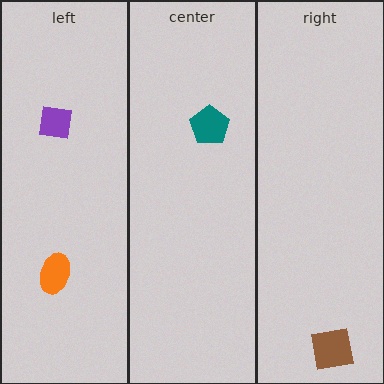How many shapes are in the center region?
1.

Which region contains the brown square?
The right region.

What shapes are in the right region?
The brown square.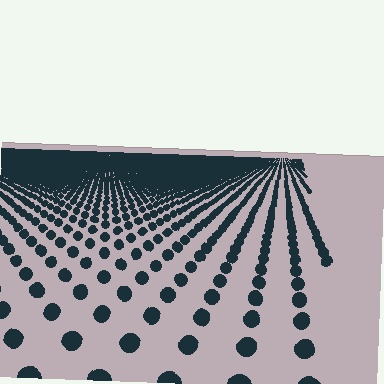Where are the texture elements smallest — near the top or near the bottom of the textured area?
Near the top.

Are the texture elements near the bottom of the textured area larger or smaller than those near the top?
Larger. Near the bottom, elements are closer to the viewer and appear at a bigger on-screen size.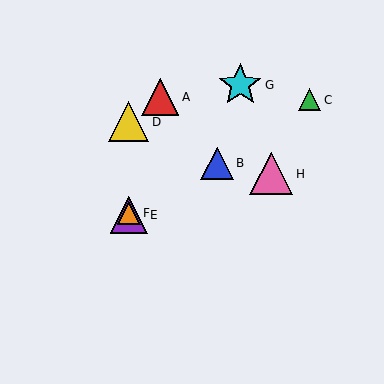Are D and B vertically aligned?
No, D is at x≈129 and B is at x≈217.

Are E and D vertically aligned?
Yes, both are at x≈129.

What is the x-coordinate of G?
Object G is at x≈240.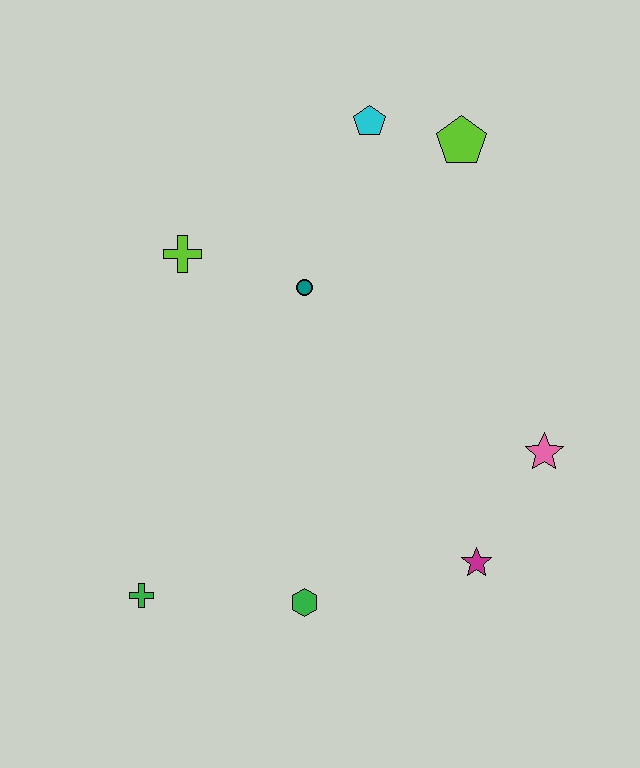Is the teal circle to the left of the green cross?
No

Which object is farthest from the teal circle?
The green cross is farthest from the teal circle.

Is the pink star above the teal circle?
No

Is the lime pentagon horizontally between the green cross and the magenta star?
Yes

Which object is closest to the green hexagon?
The green cross is closest to the green hexagon.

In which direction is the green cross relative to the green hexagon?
The green cross is to the left of the green hexagon.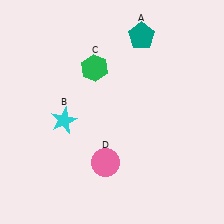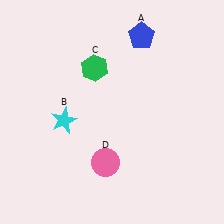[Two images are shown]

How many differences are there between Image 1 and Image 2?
There is 1 difference between the two images.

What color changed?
The pentagon (A) changed from teal in Image 1 to blue in Image 2.